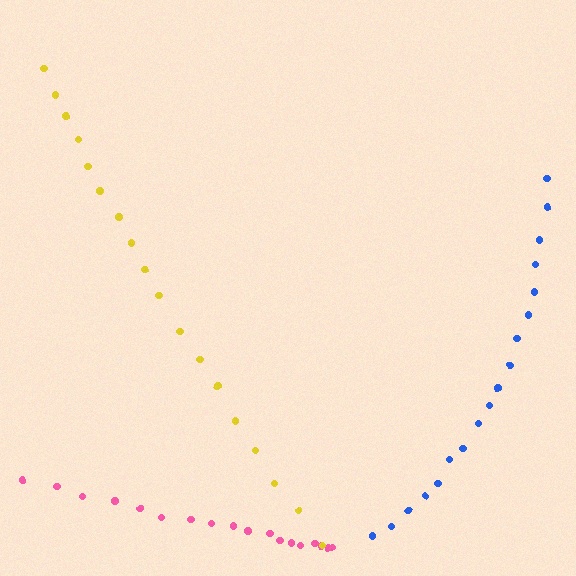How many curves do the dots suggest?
There are 3 distinct paths.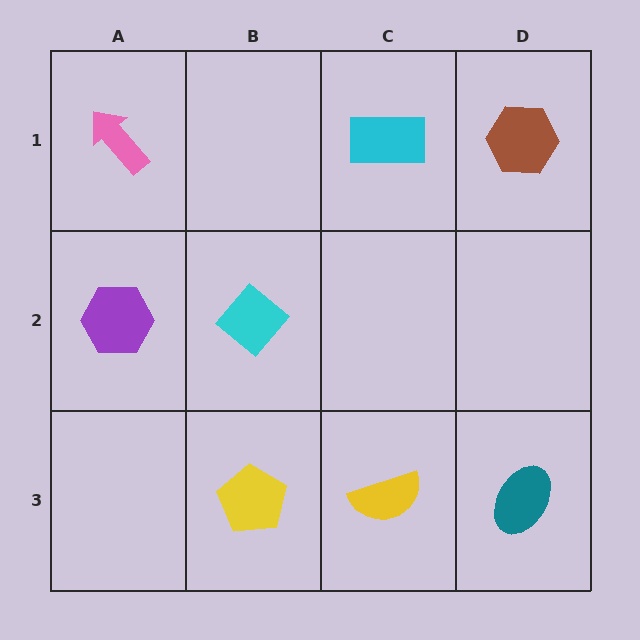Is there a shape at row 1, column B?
No, that cell is empty.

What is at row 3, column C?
A yellow semicircle.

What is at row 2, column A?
A purple hexagon.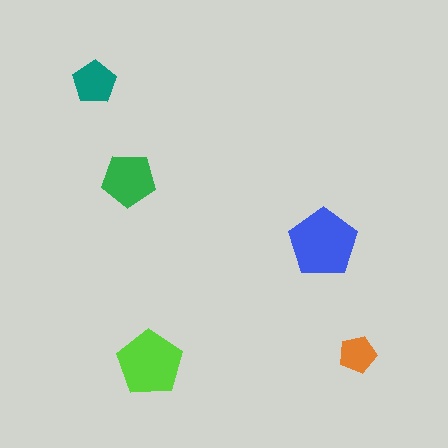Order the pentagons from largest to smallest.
the blue one, the lime one, the green one, the teal one, the orange one.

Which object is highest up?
The teal pentagon is topmost.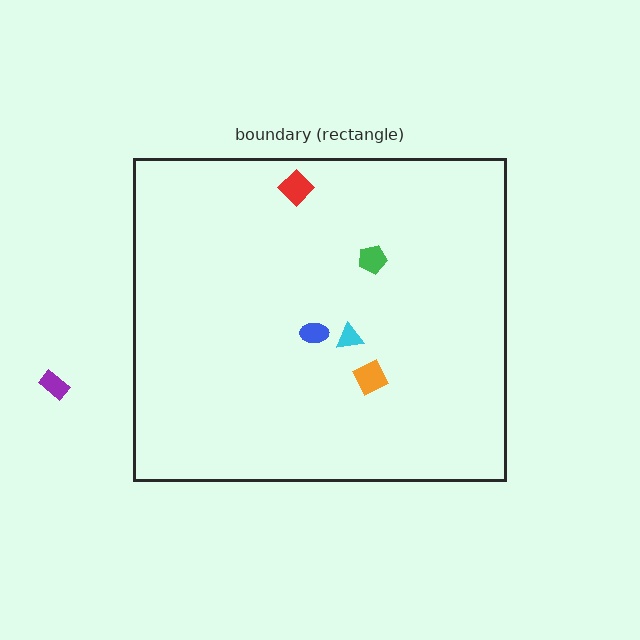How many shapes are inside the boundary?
5 inside, 1 outside.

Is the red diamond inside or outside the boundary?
Inside.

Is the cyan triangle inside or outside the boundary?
Inside.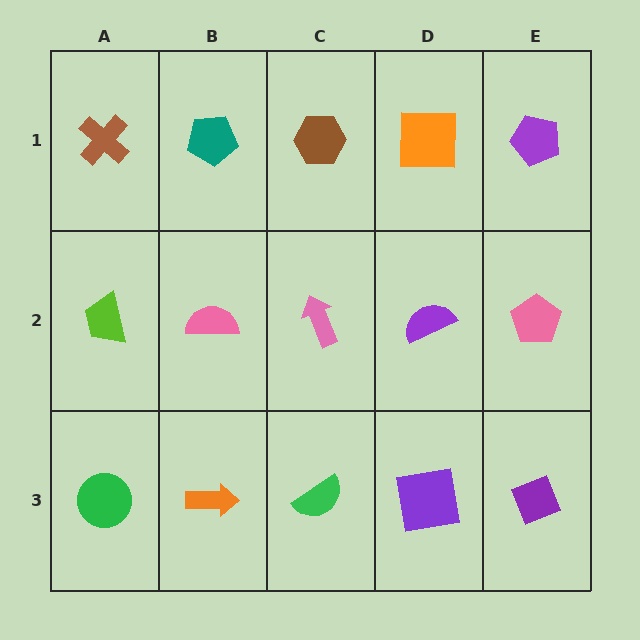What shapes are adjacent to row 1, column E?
A pink pentagon (row 2, column E), an orange square (row 1, column D).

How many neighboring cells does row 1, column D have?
3.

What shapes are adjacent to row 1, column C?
A pink arrow (row 2, column C), a teal pentagon (row 1, column B), an orange square (row 1, column D).